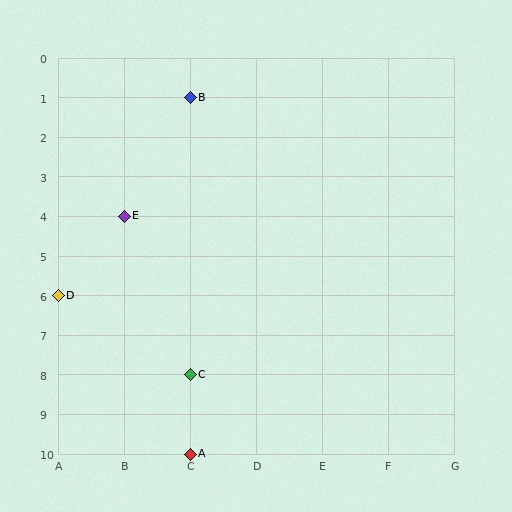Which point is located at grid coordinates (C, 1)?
Point B is at (C, 1).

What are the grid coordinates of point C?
Point C is at grid coordinates (C, 8).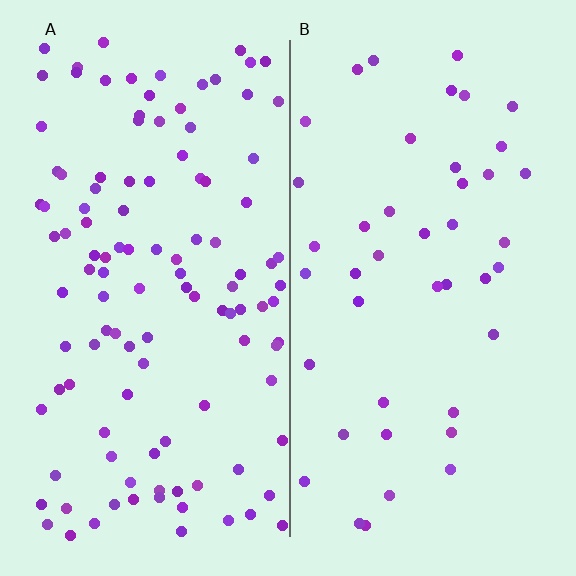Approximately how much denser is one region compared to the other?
Approximately 2.6× — region A over region B.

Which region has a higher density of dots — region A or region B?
A (the left).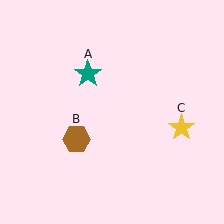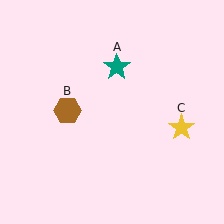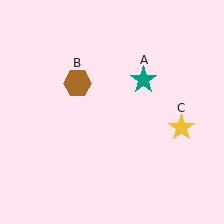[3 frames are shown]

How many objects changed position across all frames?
2 objects changed position: teal star (object A), brown hexagon (object B).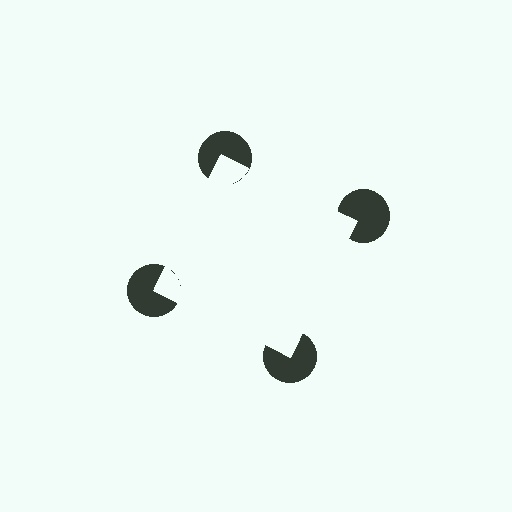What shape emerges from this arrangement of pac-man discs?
An illusory square — its edges are inferred from the aligned wedge cuts in the pac-man discs, not physically drawn.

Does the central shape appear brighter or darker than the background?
It typically appears slightly brighter than the background, even though no actual brightness change is drawn.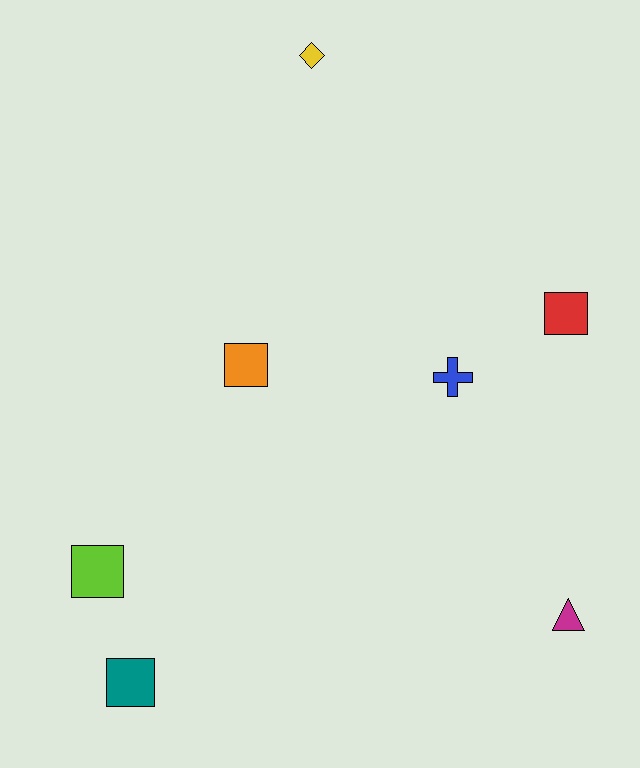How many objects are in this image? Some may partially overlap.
There are 7 objects.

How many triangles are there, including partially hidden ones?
There is 1 triangle.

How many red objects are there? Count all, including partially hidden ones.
There is 1 red object.